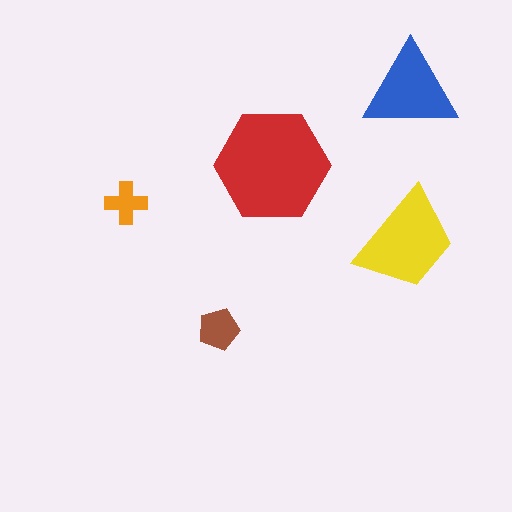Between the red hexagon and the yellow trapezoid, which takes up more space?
The red hexagon.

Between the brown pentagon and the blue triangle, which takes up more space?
The blue triangle.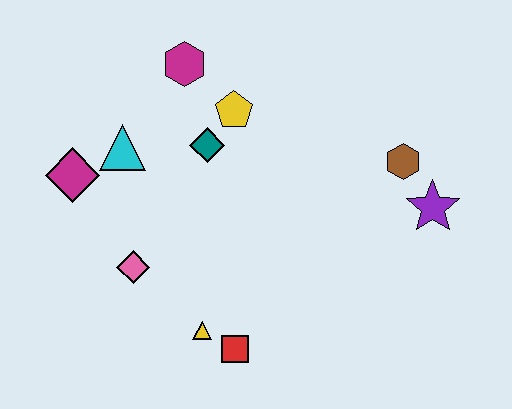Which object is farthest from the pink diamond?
The purple star is farthest from the pink diamond.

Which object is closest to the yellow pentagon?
The teal diamond is closest to the yellow pentagon.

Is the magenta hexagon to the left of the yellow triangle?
Yes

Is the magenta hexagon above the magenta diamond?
Yes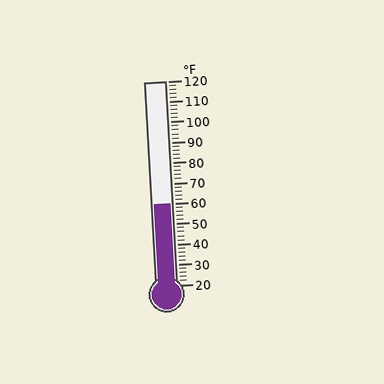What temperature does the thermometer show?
The thermometer shows approximately 60°F.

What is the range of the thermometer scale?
The thermometer scale ranges from 20°F to 120°F.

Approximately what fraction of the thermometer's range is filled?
The thermometer is filled to approximately 40% of its range.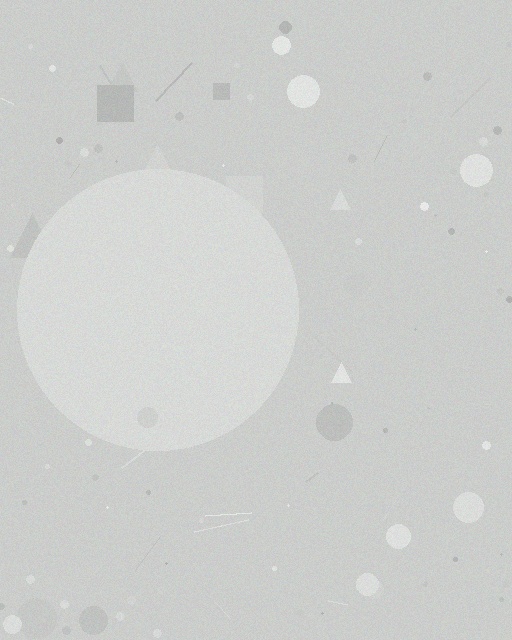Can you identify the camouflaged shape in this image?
The camouflaged shape is a circle.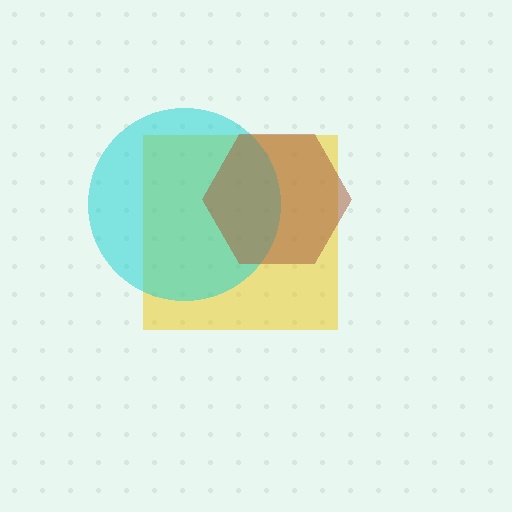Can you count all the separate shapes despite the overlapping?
Yes, there are 3 separate shapes.